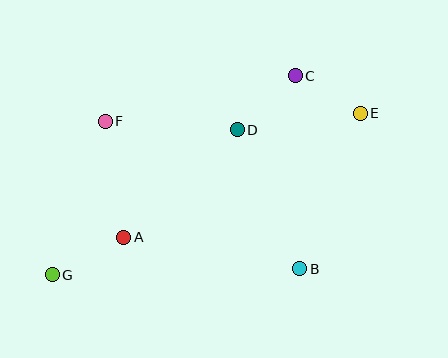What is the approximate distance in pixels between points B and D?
The distance between B and D is approximately 152 pixels.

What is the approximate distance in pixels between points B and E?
The distance between B and E is approximately 167 pixels.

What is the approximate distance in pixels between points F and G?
The distance between F and G is approximately 163 pixels.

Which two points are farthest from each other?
Points E and G are farthest from each other.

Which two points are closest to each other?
Points C and E are closest to each other.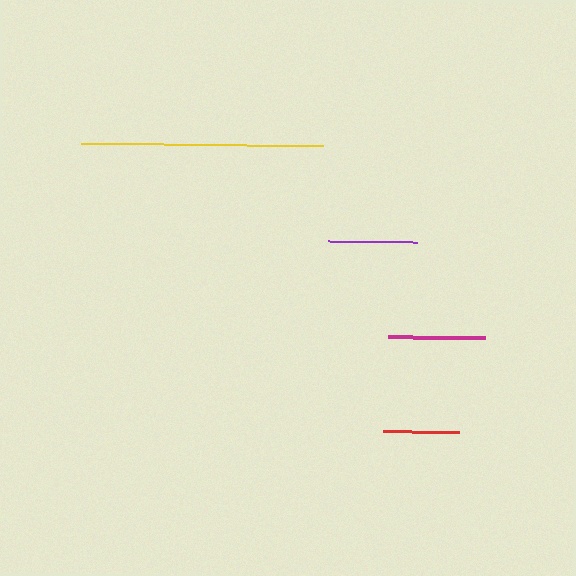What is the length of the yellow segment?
The yellow segment is approximately 242 pixels long.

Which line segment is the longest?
The yellow line is the longest at approximately 242 pixels.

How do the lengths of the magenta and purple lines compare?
The magenta and purple lines are approximately the same length.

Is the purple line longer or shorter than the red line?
The purple line is longer than the red line.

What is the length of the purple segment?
The purple segment is approximately 89 pixels long.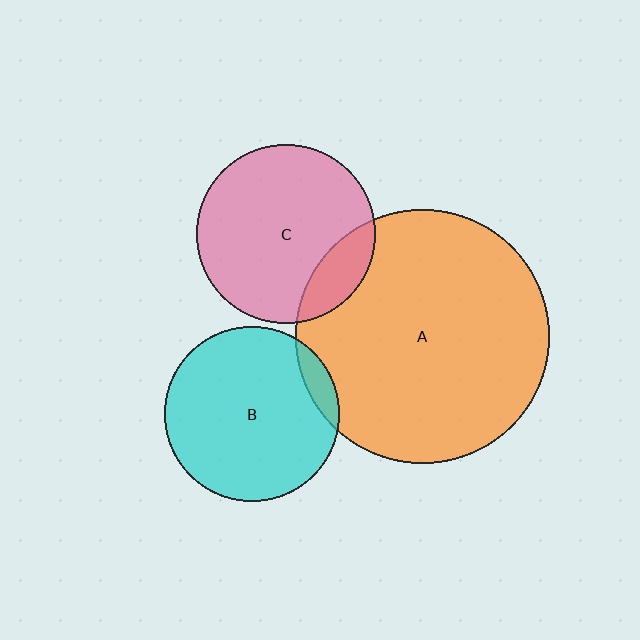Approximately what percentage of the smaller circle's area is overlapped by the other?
Approximately 15%.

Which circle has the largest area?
Circle A (orange).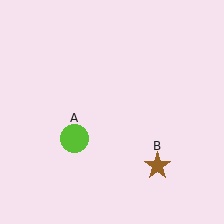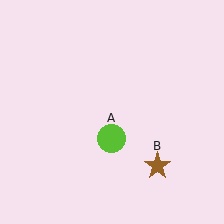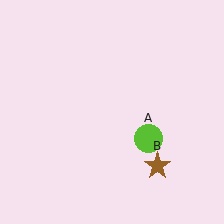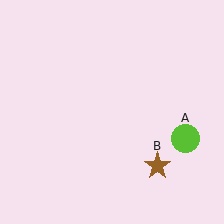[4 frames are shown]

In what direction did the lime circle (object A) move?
The lime circle (object A) moved right.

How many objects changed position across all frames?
1 object changed position: lime circle (object A).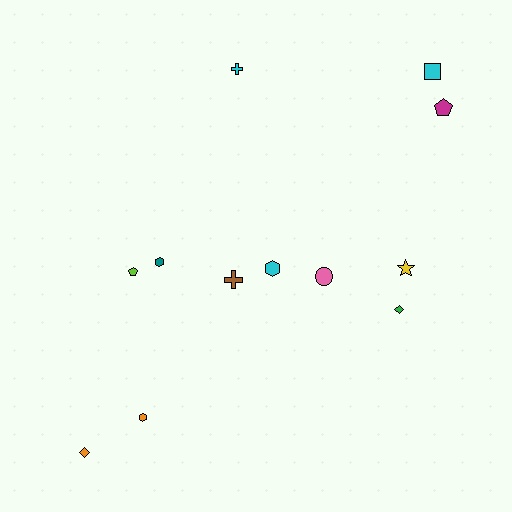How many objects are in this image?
There are 12 objects.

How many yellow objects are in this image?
There is 1 yellow object.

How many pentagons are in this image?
There are 2 pentagons.